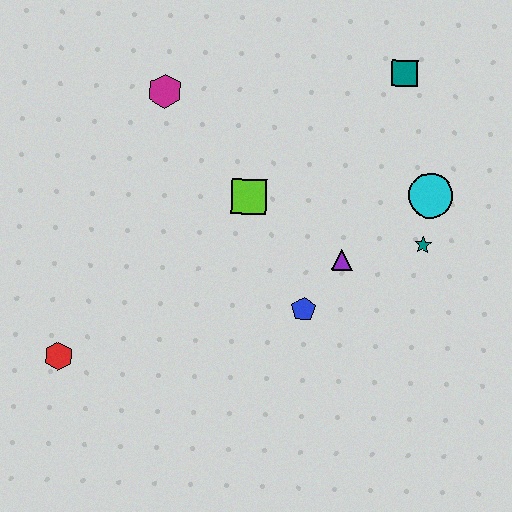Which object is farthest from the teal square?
The red hexagon is farthest from the teal square.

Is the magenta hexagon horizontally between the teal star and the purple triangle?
No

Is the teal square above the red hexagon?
Yes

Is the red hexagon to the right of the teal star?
No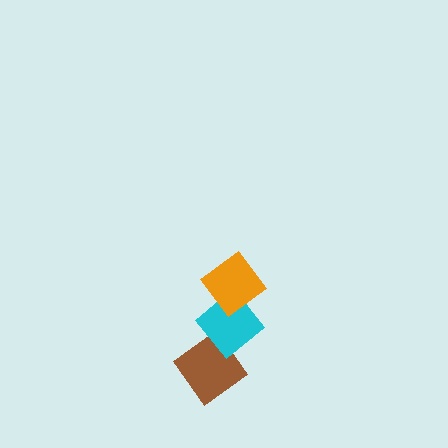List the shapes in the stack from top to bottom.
From top to bottom: the orange diamond, the cyan diamond, the brown diamond.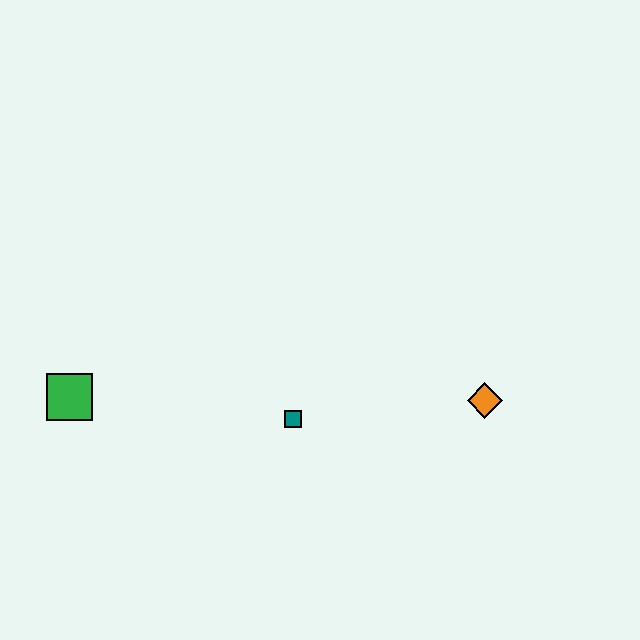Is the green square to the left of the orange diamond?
Yes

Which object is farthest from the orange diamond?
The green square is farthest from the orange diamond.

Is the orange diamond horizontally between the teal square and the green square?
No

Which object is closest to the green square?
The teal square is closest to the green square.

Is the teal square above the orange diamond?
No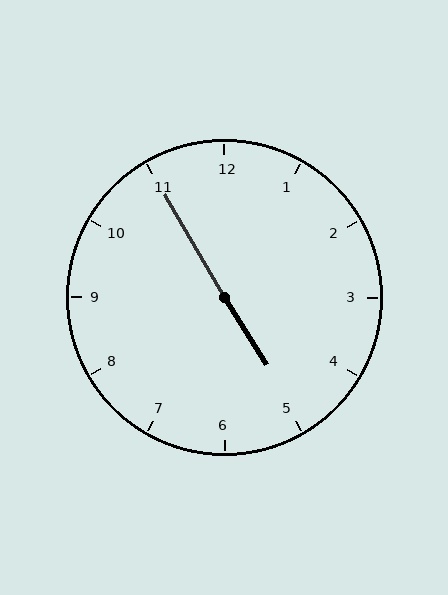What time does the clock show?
4:55.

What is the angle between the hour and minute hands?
Approximately 178 degrees.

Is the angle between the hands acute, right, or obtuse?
It is obtuse.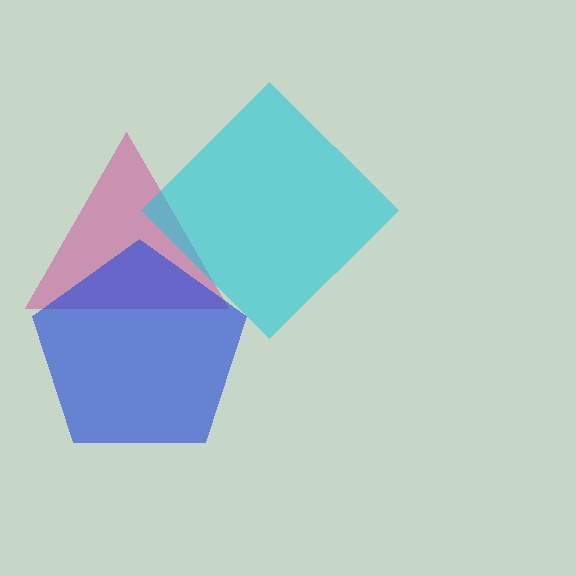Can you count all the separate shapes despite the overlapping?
Yes, there are 3 separate shapes.